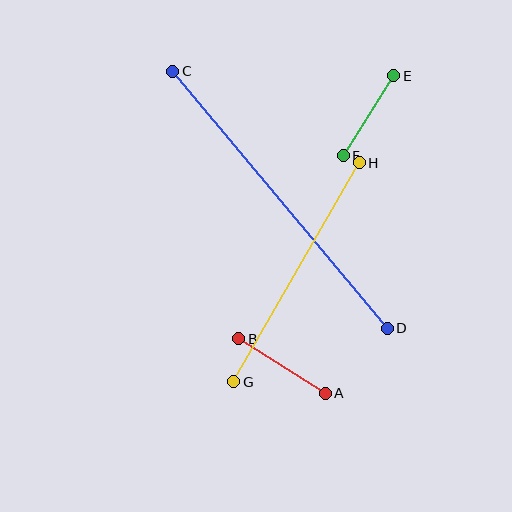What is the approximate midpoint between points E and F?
The midpoint is at approximately (368, 116) pixels.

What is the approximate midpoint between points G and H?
The midpoint is at approximately (296, 272) pixels.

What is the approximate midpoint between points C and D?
The midpoint is at approximately (280, 200) pixels.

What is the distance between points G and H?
The distance is approximately 252 pixels.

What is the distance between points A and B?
The distance is approximately 102 pixels.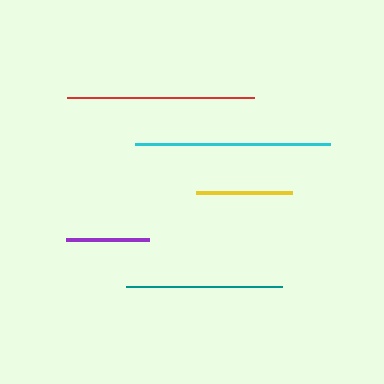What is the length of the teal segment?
The teal segment is approximately 156 pixels long.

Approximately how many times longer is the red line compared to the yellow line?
The red line is approximately 2.0 times the length of the yellow line.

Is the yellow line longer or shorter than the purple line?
The yellow line is longer than the purple line.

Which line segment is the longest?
The cyan line is the longest at approximately 196 pixels.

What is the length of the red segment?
The red segment is approximately 187 pixels long.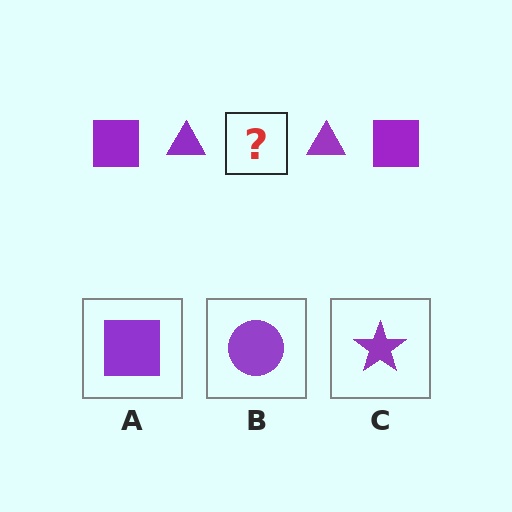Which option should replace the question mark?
Option A.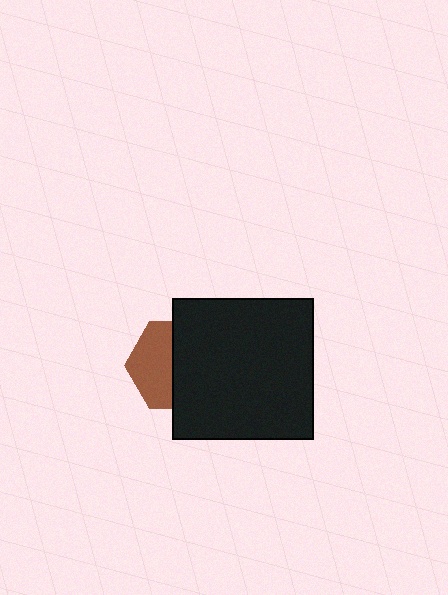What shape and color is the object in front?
The object in front is a black square.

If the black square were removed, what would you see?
You would see the complete brown hexagon.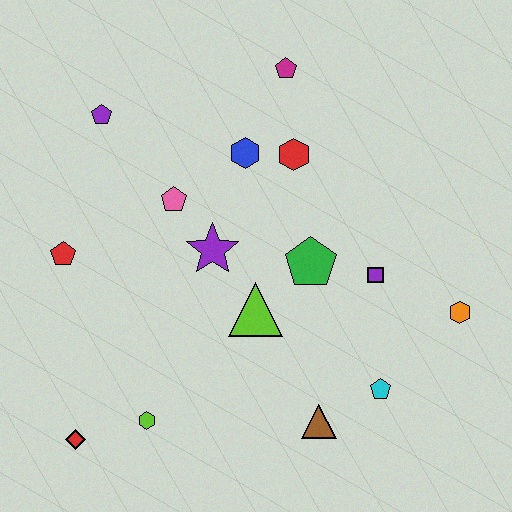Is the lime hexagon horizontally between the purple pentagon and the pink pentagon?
Yes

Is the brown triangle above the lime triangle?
No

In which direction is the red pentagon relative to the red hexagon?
The red pentagon is to the left of the red hexagon.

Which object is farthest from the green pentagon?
The red diamond is farthest from the green pentagon.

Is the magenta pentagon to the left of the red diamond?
No